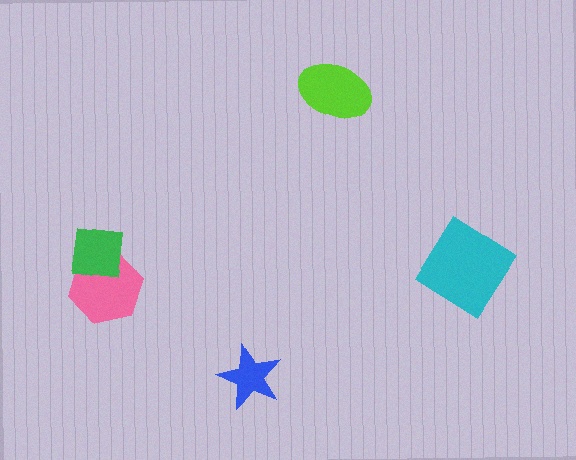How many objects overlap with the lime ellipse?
0 objects overlap with the lime ellipse.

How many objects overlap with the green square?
1 object overlaps with the green square.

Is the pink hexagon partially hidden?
Yes, it is partially covered by another shape.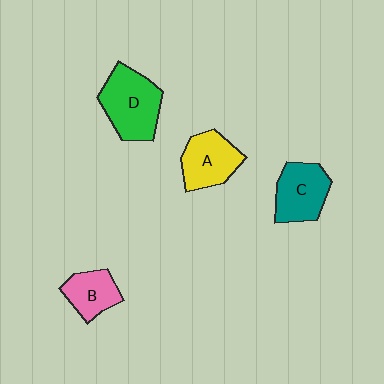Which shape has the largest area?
Shape D (green).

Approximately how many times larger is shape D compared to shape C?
Approximately 1.3 times.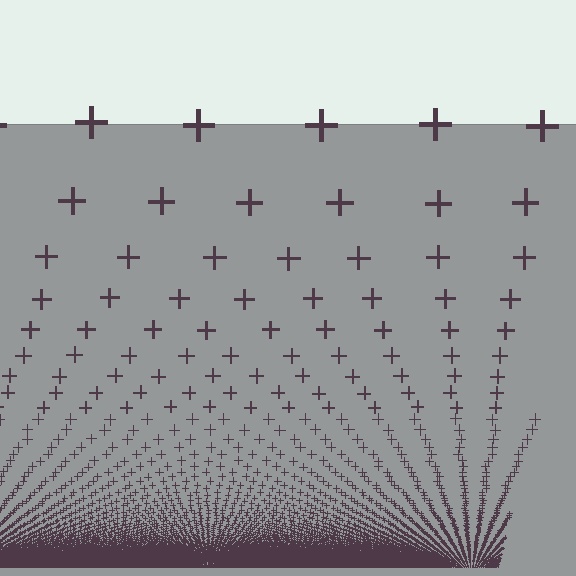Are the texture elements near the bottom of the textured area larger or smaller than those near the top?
Smaller. The gradient is inverted — elements near the bottom are smaller and denser.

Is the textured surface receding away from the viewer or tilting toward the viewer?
The surface appears to tilt toward the viewer. Texture elements get larger and sparser toward the top.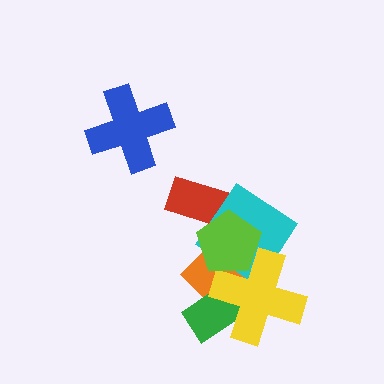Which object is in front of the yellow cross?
The lime pentagon is in front of the yellow cross.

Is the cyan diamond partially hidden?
Yes, it is partially covered by another shape.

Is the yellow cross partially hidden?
Yes, it is partially covered by another shape.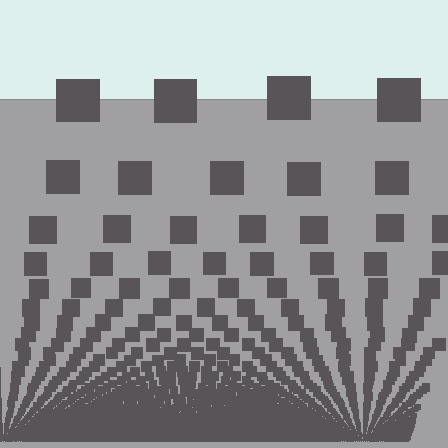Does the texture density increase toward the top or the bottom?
Density increases toward the bottom.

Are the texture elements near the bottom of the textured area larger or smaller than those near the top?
Smaller. The gradient is inverted — elements near the bottom are smaller and denser.